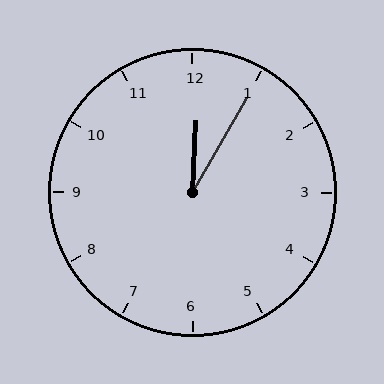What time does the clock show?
12:05.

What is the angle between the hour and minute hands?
Approximately 28 degrees.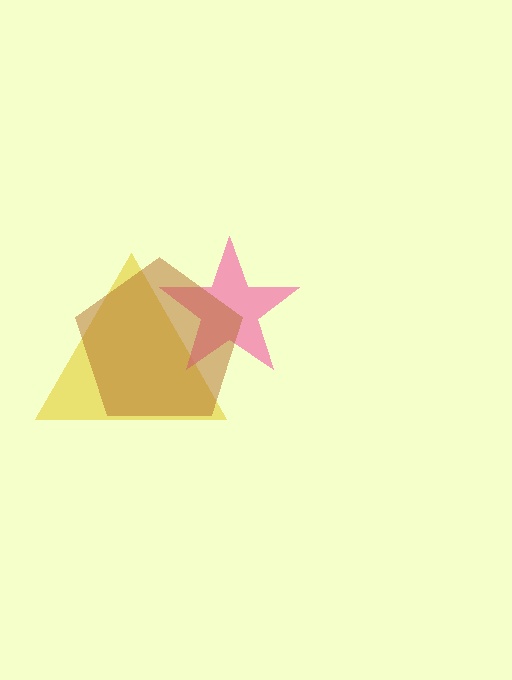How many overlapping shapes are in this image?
There are 3 overlapping shapes in the image.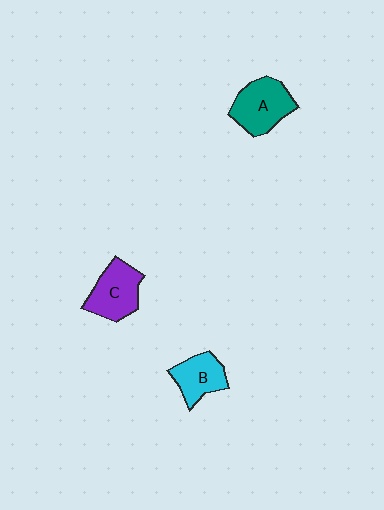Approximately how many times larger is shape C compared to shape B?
Approximately 1.2 times.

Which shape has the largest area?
Shape A (teal).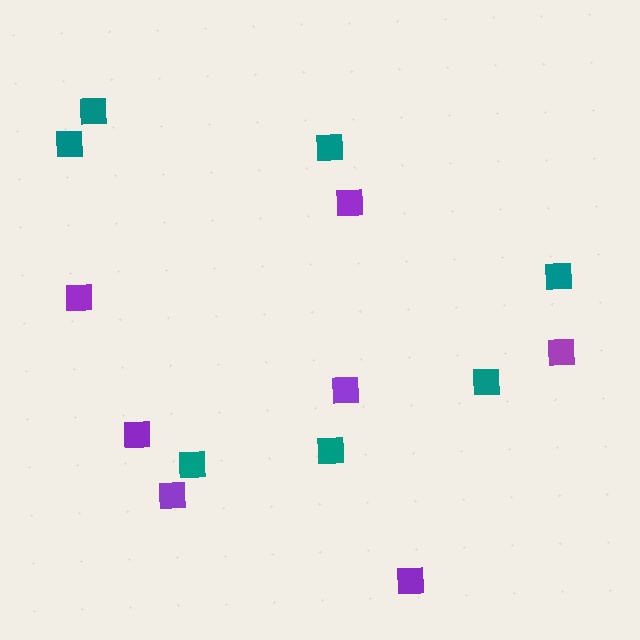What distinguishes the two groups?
There are 2 groups: one group of teal squares (7) and one group of purple squares (7).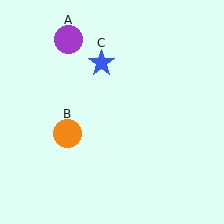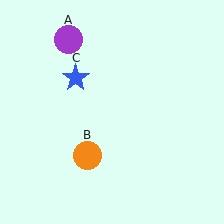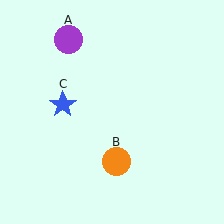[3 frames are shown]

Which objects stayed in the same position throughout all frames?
Purple circle (object A) remained stationary.